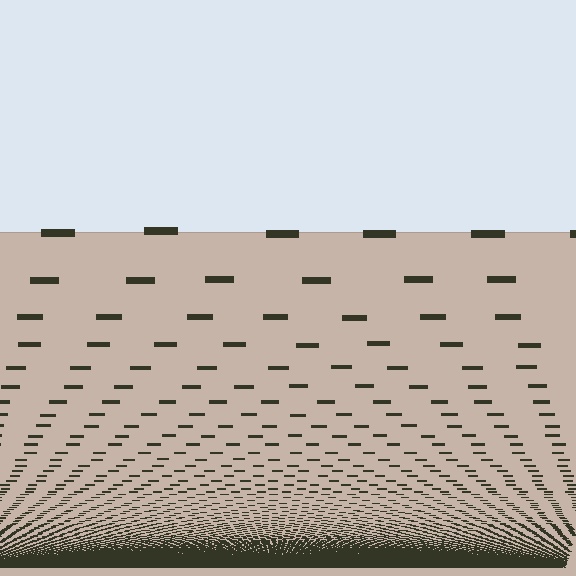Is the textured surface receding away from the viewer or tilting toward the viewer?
The surface appears to tilt toward the viewer. Texture elements get larger and sparser toward the top.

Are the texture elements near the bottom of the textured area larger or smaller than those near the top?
Smaller. The gradient is inverted — elements near the bottom are smaller and denser.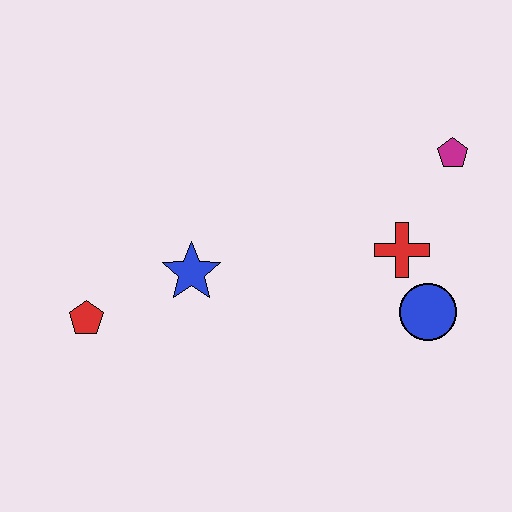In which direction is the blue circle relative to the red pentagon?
The blue circle is to the right of the red pentagon.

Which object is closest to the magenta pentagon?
The red cross is closest to the magenta pentagon.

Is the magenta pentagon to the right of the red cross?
Yes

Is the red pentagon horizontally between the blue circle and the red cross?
No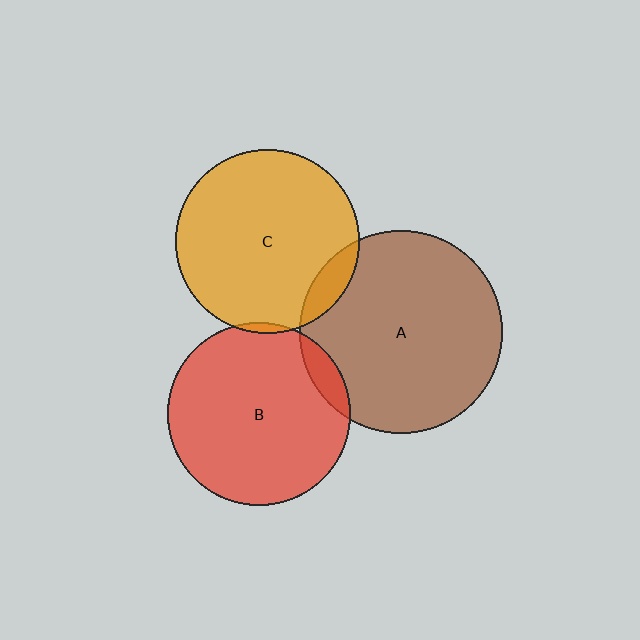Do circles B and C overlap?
Yes.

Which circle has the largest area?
Circle A (brown).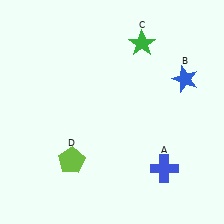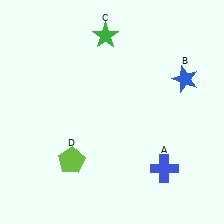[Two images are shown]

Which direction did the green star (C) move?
The green star (C) moved left.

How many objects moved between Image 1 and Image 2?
1 object moved between the two images.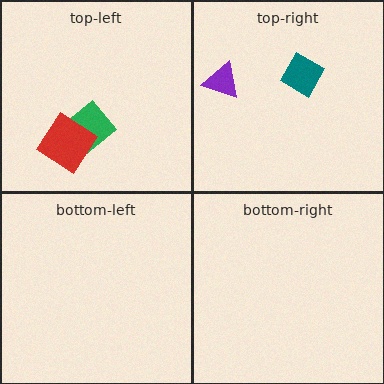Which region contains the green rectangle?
The top-left region.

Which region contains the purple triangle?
The top-right region.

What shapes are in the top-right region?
The teal diamond, the purple triangle.